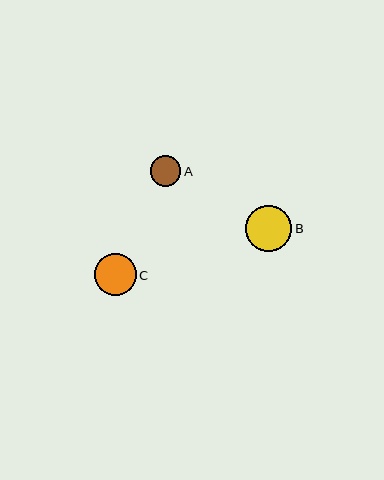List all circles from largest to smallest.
From largest to smallest: B, C, A.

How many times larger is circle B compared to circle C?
Circle B is approximately 1.1 times the size of circle C.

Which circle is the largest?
Circle B is the largest with a size of approximately 46 pixels.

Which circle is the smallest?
Circle A is the smallest with a size of approximately 30 pixels.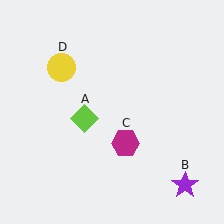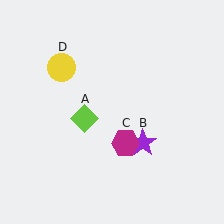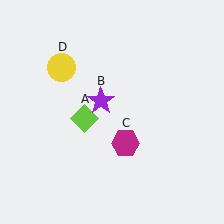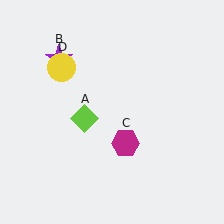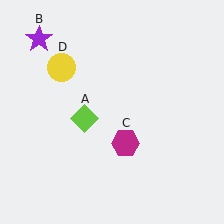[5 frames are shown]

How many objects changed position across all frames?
1 object changed position: purple star (object B).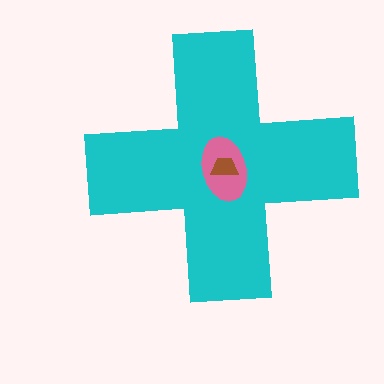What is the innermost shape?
The brown trapezoid.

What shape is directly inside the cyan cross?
The pink ellipse.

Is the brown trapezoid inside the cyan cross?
Yes.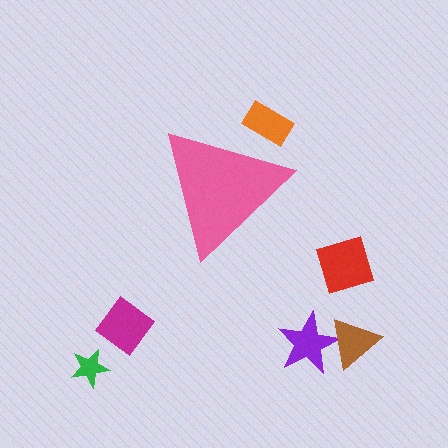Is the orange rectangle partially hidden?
Yes, the orange rectangle is partially hidden behind the pink triangle.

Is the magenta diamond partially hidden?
No, the magenta diamond is fully visible.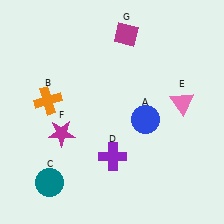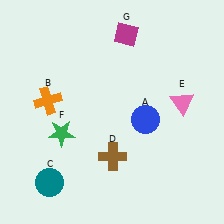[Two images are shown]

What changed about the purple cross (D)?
In Image 1, D is purple. In Image 2, it changed to brown.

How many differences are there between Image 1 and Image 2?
There are 2 differences between the two images.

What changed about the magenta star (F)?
In Image 1, F is magenta. In Image 2, it changed to green.